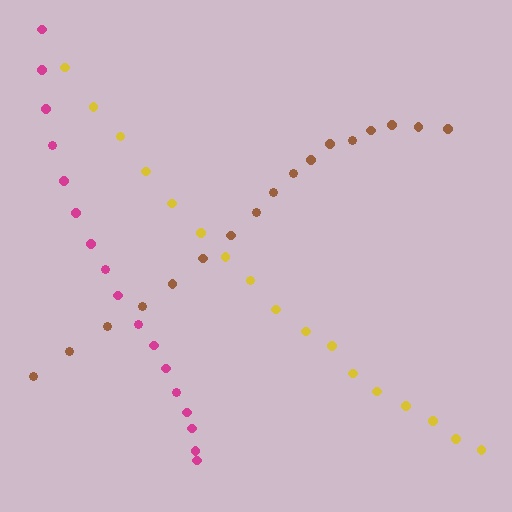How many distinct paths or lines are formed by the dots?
There are 3 distinct paths.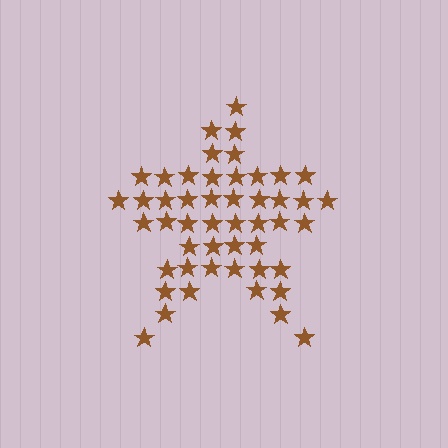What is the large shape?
The large shape is a star.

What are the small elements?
The small elements are stars.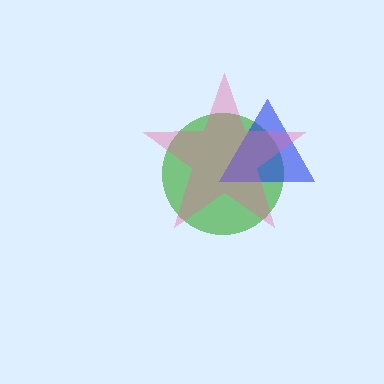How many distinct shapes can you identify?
There are 3 distinct shapes: a green circle, a blue triangle, a pink star.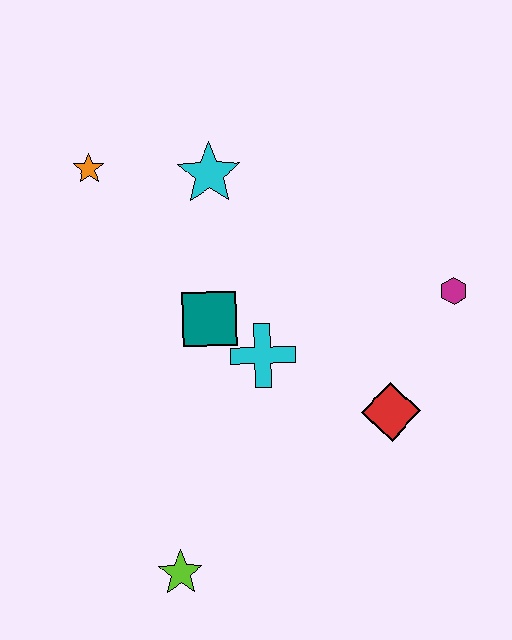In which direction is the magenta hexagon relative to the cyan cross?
The magenta hexagon is to the right of the cyan cross.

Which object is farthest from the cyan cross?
The orange star is farthest from the cyan cross.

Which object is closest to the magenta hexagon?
The red diamond is closest to the magenta hexagon.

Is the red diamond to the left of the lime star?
No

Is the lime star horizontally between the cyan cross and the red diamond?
No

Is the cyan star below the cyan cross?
No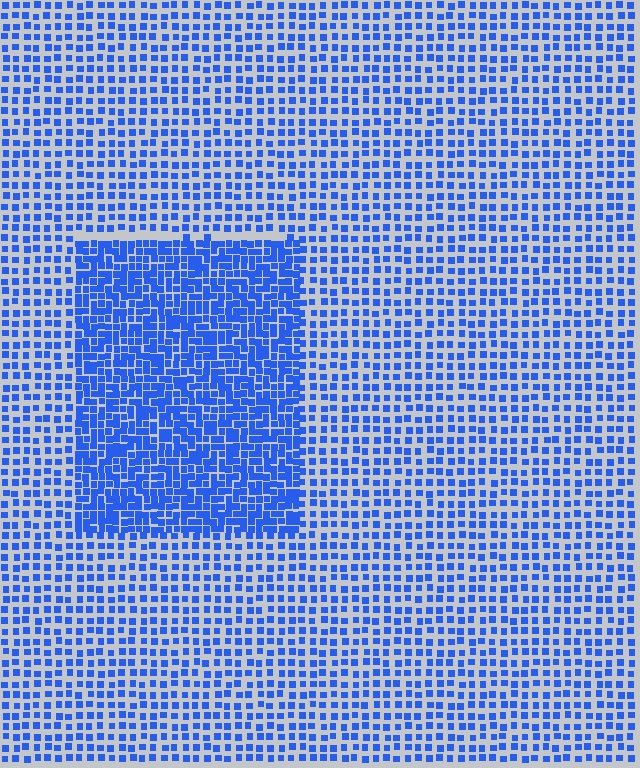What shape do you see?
I see a rectangle.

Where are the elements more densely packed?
The elements are more densely packed inside the rectangle boundary.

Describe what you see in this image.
The image contains small blue elements arranged at two different densities. A rectangle-shaped region is visible where the elements are more densely packed than the surrounding area.